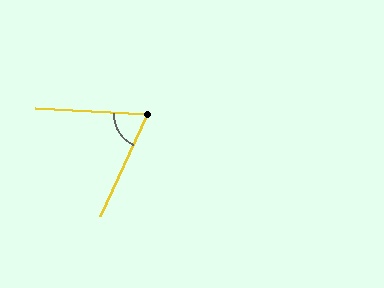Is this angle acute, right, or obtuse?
It is acute.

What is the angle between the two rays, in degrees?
Approximately 68 degrees.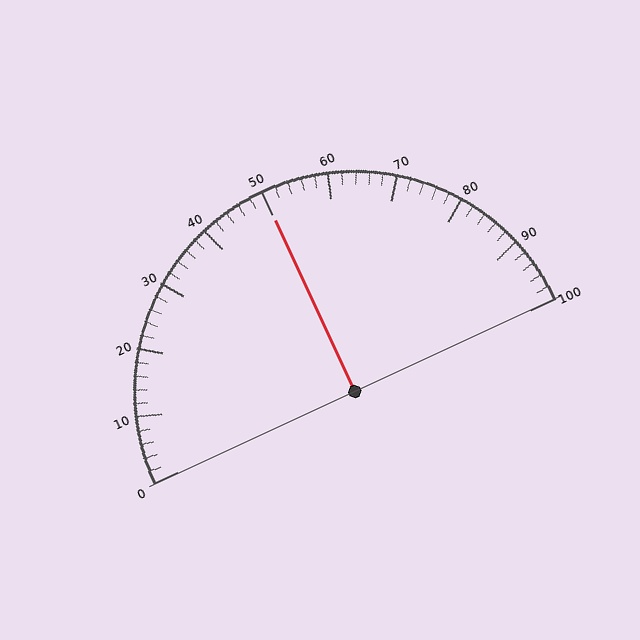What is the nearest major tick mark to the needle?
The nearest major tick mark is 50.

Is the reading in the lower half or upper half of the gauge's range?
The reading is in the upper half of the range (0 to 100).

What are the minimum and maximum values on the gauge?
The gauge ranges from 0 to 100.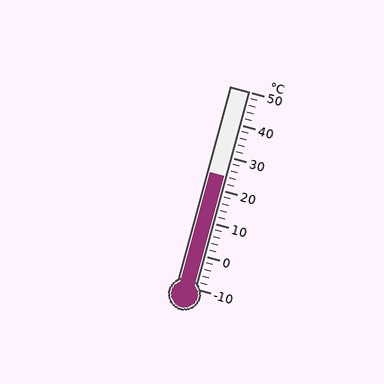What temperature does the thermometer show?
The thermometer shows approximately 24°C.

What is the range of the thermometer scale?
The thermometer scale ranges from -10°C to 50°C.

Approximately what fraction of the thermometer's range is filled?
The thermometer is filled to approximately 55% of its range.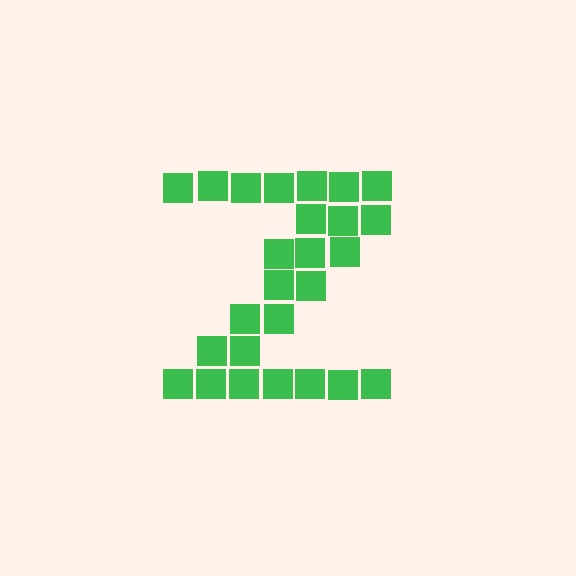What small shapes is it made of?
It is made of small squares.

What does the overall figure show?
The overall figure shows the letter Z.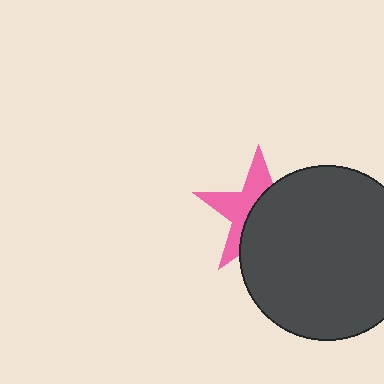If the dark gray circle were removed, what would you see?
You would see the complete pink star.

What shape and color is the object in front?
The object in front is a dark gray circle.